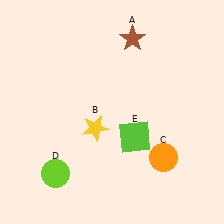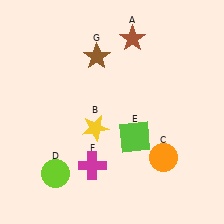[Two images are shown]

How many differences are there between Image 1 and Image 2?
There are 2 differences between the two images.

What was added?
A magenta cross (F), a brown star (G) were added in Image 2.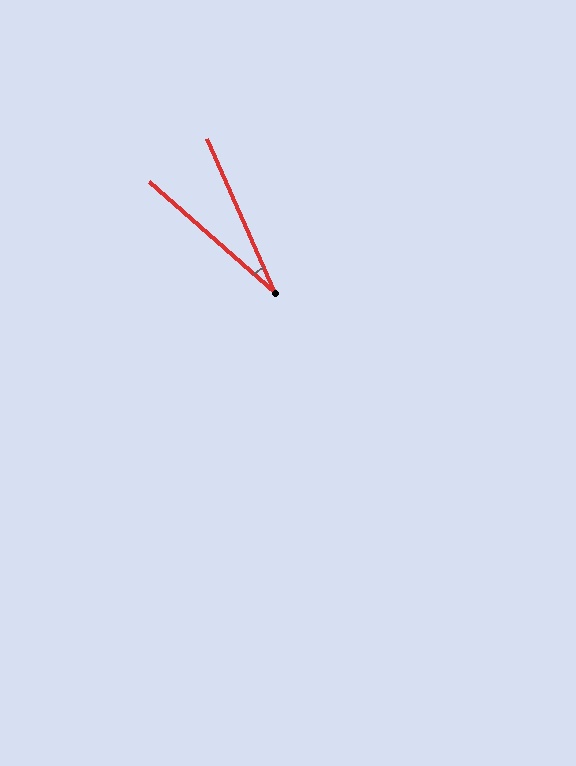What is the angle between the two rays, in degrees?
Approximately 25 degrees.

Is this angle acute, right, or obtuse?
It is acute.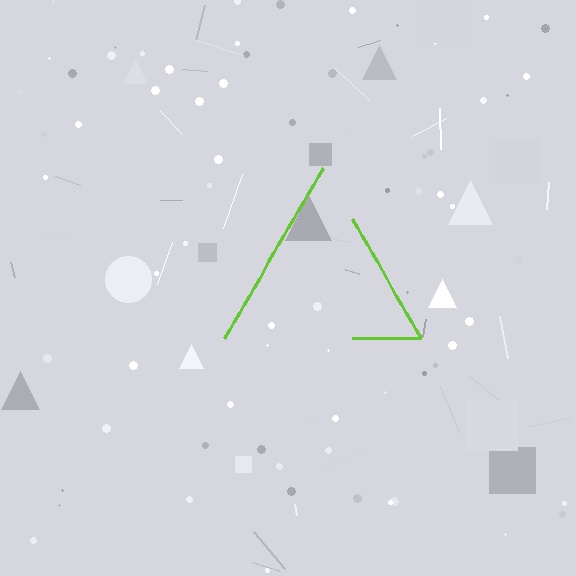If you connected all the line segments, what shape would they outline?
They would outline a triangle.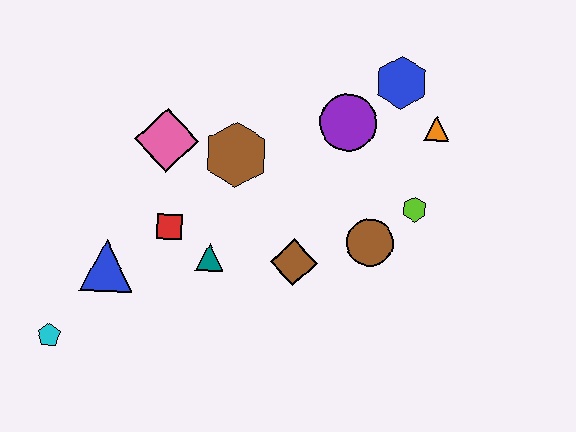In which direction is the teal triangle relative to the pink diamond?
The teal triangle is below the pink diamond.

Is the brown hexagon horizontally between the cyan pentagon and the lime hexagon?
Yes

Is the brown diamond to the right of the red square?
Yes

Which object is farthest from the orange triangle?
The cyan pentagon is farthest from the orange triangle.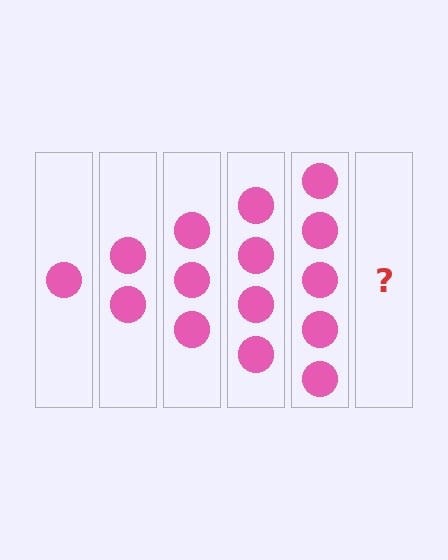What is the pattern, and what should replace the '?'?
The pattern is that each step adds one more circle. The '?' should be 6 circles.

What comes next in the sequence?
The next element should be 6 circles.